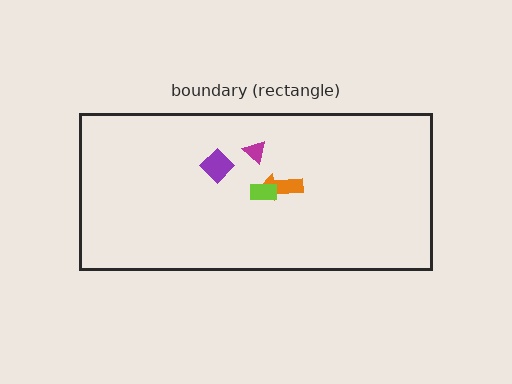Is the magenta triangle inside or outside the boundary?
Inside.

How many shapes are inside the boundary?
4 inside, 0 outside.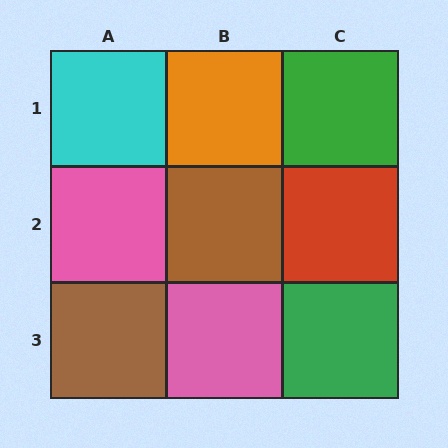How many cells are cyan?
1 cell is cyan.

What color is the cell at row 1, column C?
Green.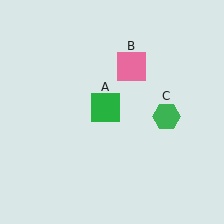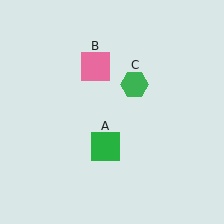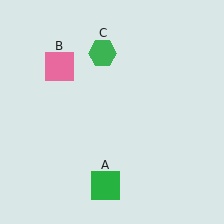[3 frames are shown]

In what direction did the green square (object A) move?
The green square (object A) moved down.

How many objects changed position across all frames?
3 objects changed position: green square (object A), pink square (object B), green hexagon (object C).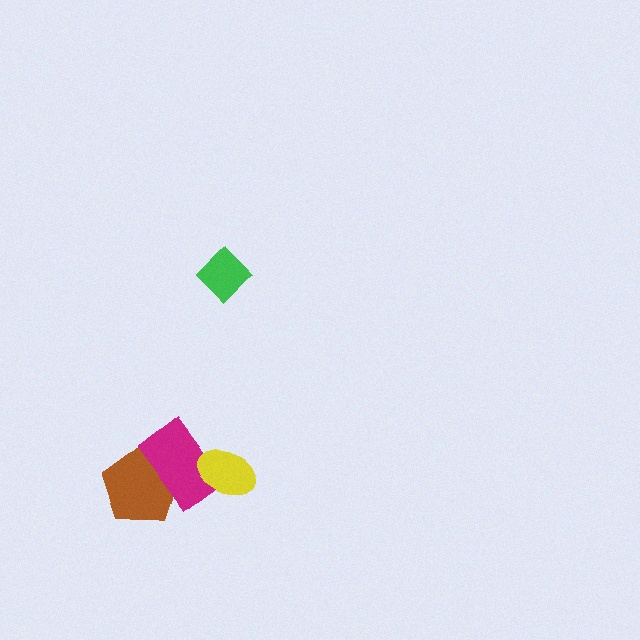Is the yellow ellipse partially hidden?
No, no other shape covers it.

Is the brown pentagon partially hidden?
Yes, it is partially covered by another shape.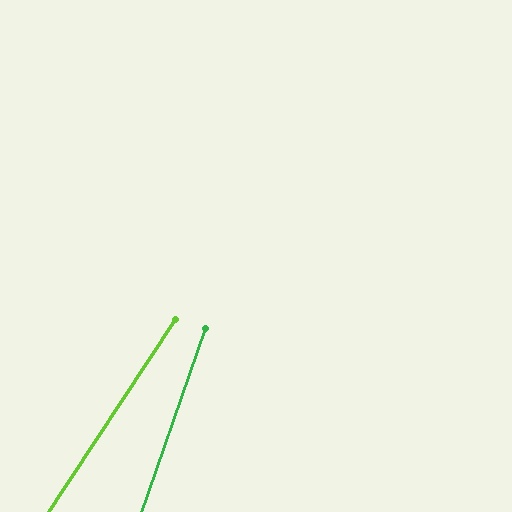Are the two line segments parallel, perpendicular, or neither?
Neither parallel nor perpendicular — they differ by about 14°.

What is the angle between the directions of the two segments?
Approximately 14 degrees.